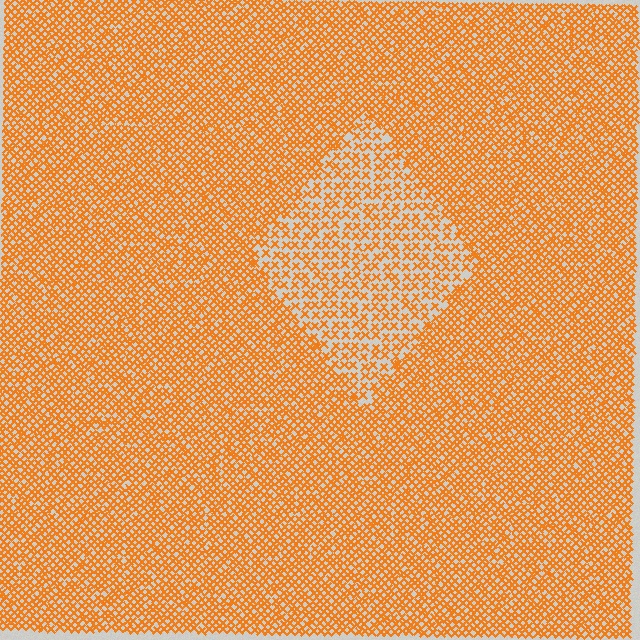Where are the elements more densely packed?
The elements are more densely packed outside the diamond boundary.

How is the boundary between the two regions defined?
The boundary is defined by a change in element density (approximately 1.8x ratio). All elements are the same color, size, and shape.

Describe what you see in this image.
The image contains small orange elements arranged at two different densities. A diamond-shaped region is visible where the elements are less densely packed than the surrounding area.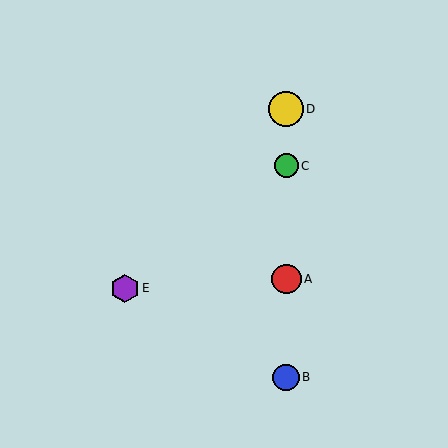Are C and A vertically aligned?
Yes, both are at x≈286.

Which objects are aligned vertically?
Objects A, B, C, D are aligned vertically.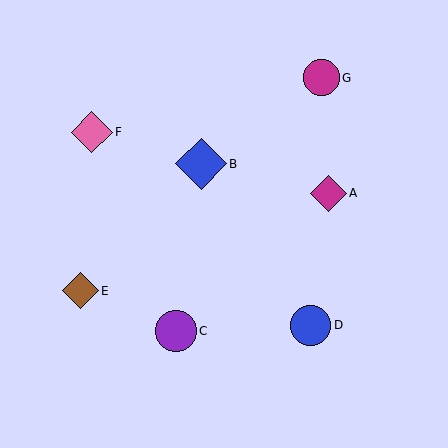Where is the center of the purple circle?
The center of the purple circle is at (176, 331).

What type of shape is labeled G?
Shape G is a magenta circle.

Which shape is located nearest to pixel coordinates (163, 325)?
The purple circle (labeled C) at (176, 331) is nearest to that location.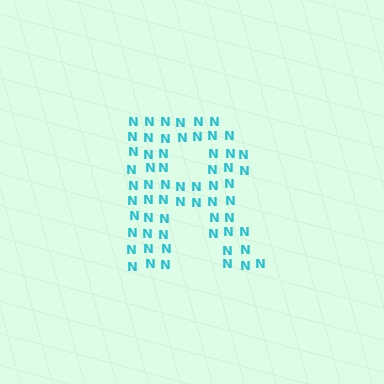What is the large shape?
The large shape is the letter R.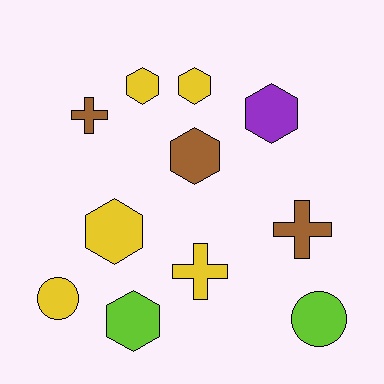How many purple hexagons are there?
There is 1 purple hexagon.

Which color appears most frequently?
Yellow, with 5 objects.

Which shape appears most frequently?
Hexagon, with 6 objects.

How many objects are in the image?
There are 11 objects.